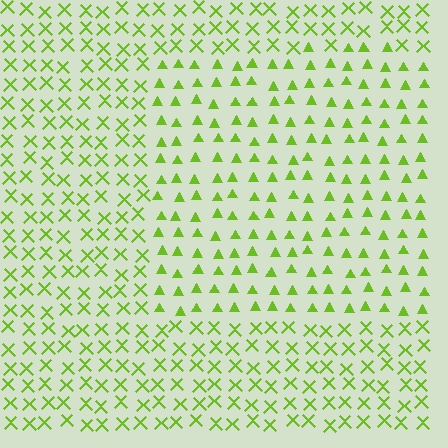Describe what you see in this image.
The image is filled with small lime elements arranged in a uniform grid. A rectangle-shaped region contains triangles, while the surrounding area contains X marks. The boundary is defined purely by the change in element shape.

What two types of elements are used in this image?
The image uses triangles inside the rectangle region and X marks outside it.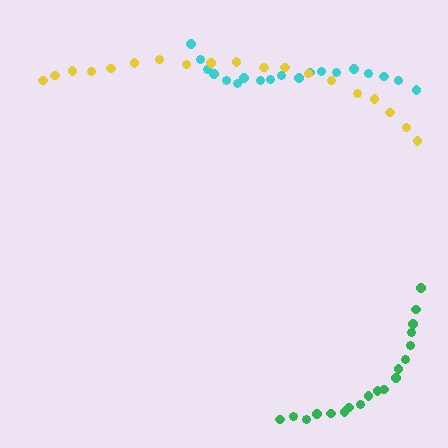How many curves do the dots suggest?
There are 3 distinct paths.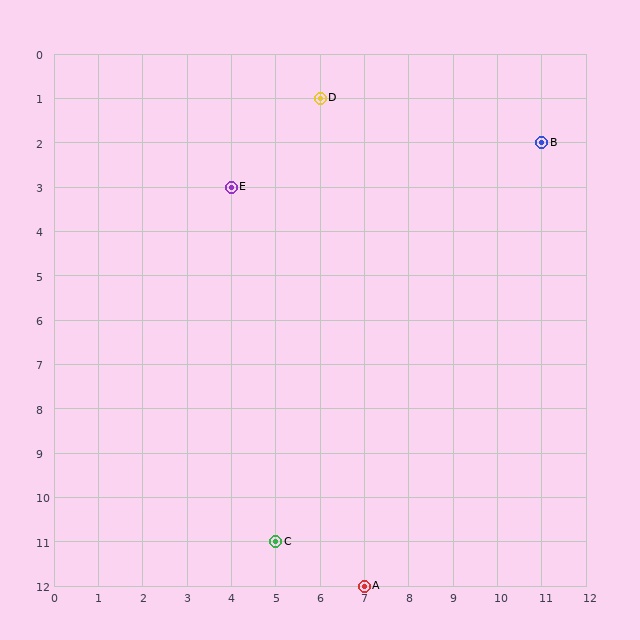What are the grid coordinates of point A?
Point A is at grid coordinates (7, 12).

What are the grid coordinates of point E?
Point E is at grid coordinates (4, 3).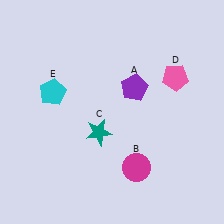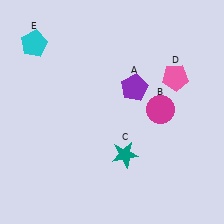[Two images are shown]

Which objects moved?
The objects that moved are: the magenta circle (B), the teal star (C), the cyan pentagon (E).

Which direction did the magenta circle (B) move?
The magenta circle (B) moved up.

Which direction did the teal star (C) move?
The teal star (C) moved right.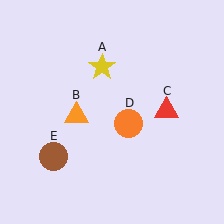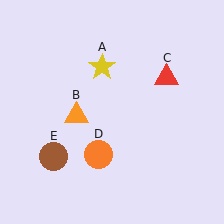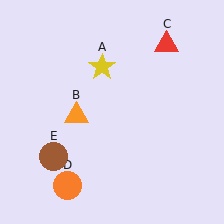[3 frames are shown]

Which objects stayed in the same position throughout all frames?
Yellow star (object A) and orange triangle (object B) and brown circle (object E) remained stationary.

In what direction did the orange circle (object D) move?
The orange circle (object D) moved down and to the left.